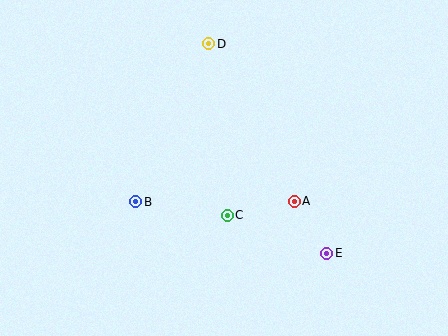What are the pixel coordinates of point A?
Point A is at (294, 201).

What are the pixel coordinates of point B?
Point B is at (136, 202).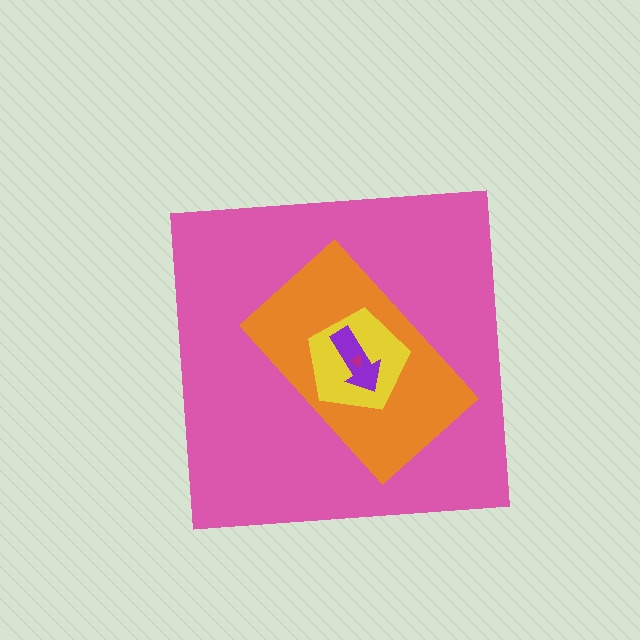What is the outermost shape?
The pink square.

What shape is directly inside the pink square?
The orange rectangle.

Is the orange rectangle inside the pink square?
Yes.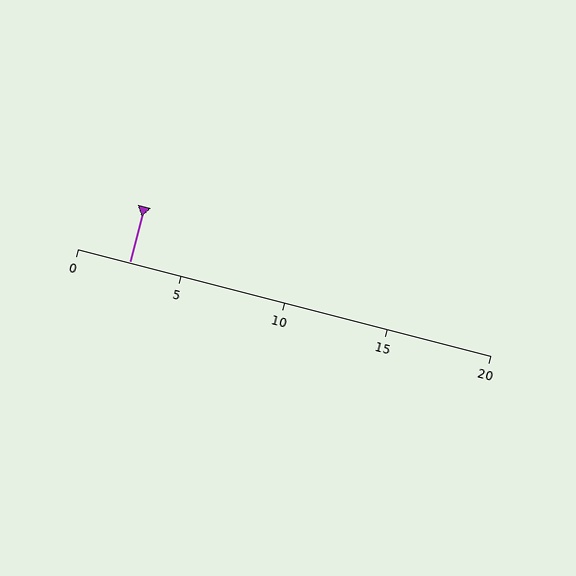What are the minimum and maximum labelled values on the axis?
The axis runs from 0 to 20.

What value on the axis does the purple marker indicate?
The marker indicates approximately 2.5.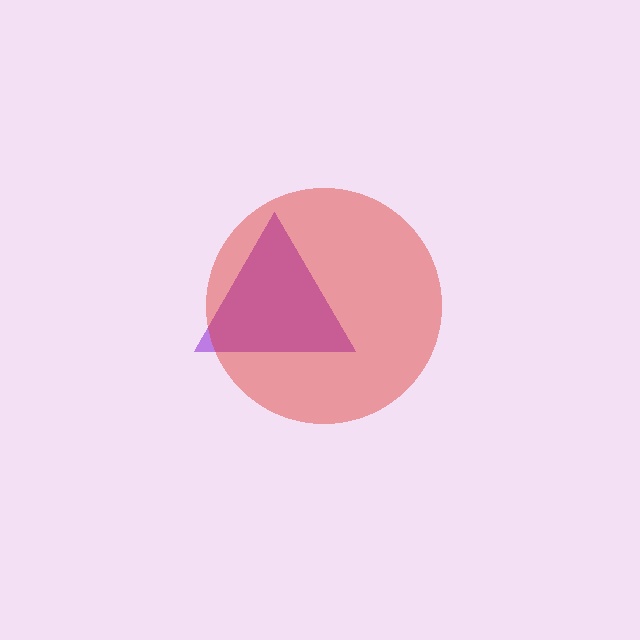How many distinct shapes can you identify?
There are 2 distinct shapes: a purple triangle, a red circle.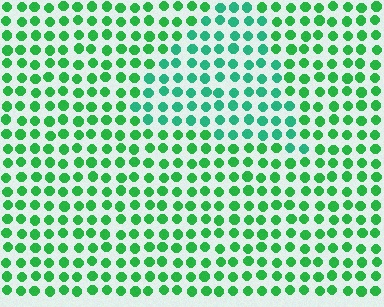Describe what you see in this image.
The image is filled with small green elements in a uniform arrangement. A triangle-shaped region is visible where the elements are tinted to a slightly different hue, forming a subtle color boundary.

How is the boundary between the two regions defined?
The boundary is defined purely by a slight shift in hue (about 26 degrees). Spacing, size, and orientation are identical on both sides.